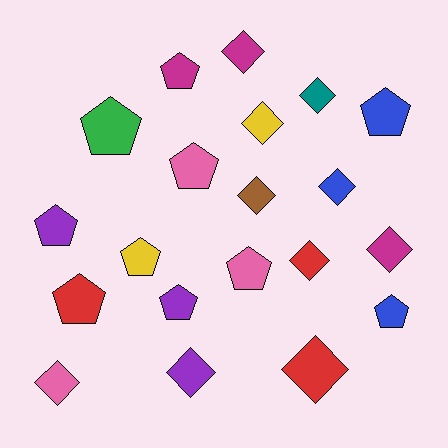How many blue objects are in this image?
There are 3 blue objects.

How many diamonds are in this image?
There are 10 diamonds.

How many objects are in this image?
There are 20 objects.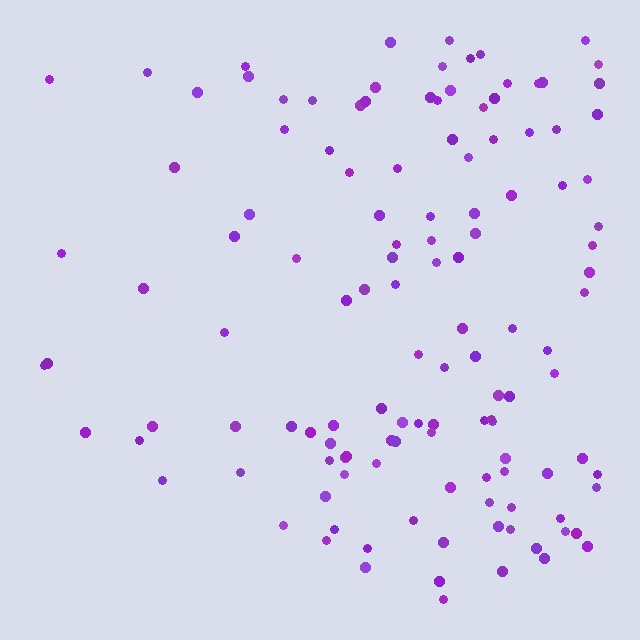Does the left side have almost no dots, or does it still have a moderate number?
Still a moderate number, just noticeably fewer than the right.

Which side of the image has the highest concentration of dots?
The right.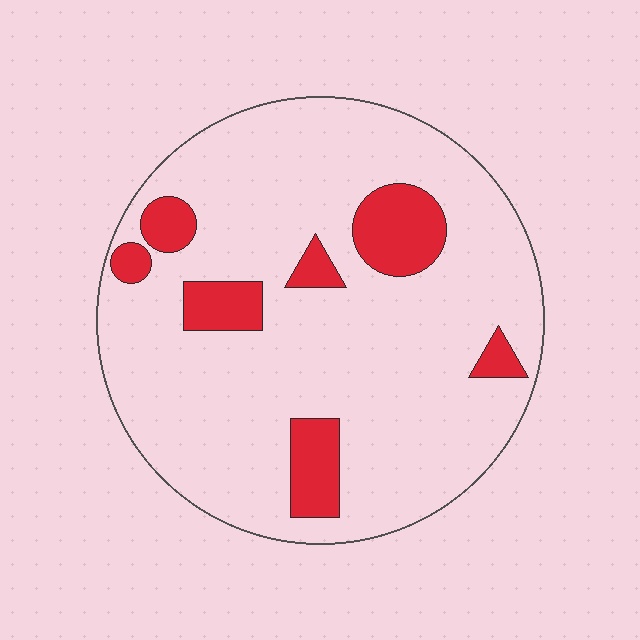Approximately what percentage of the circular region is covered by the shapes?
Approximately 15%.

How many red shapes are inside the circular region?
7.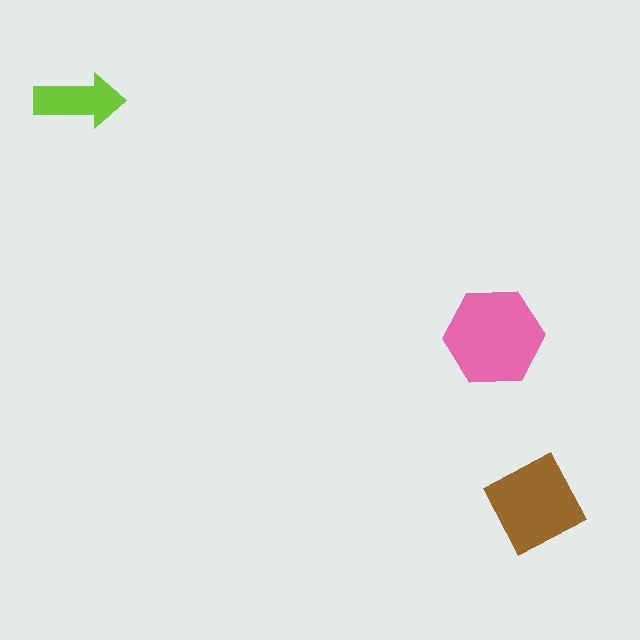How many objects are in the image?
There are 3 objects in the image.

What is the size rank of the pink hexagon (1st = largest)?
1st.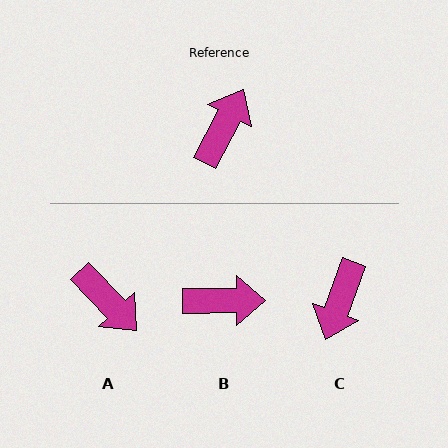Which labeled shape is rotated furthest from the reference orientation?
C, about 173 degrees away.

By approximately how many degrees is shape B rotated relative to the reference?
Approximately 62 degrees clockwise.